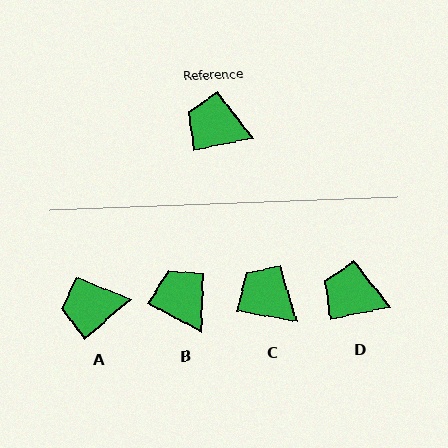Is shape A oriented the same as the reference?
No, it is off by about 29 degrees.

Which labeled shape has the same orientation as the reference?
D.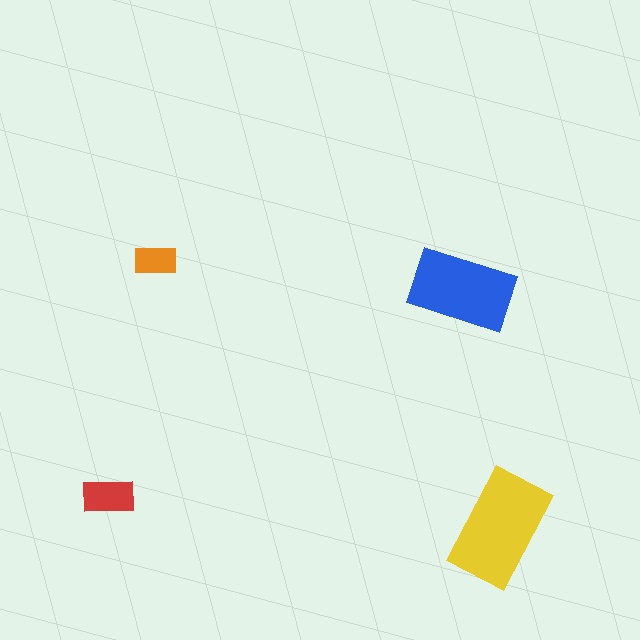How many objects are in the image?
There are 4 objects in the image.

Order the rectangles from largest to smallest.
the yellow one, the blue one, the red one, the orange one.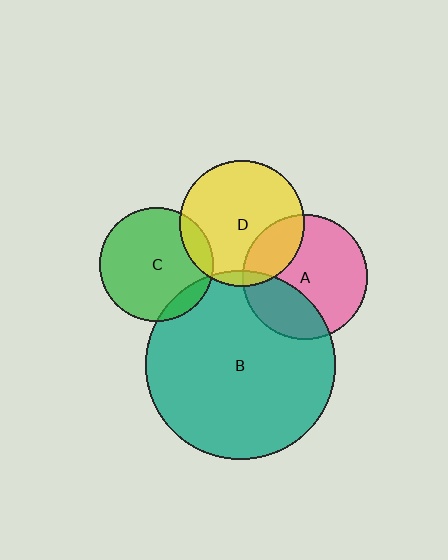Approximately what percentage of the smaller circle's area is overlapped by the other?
Approximately 10%.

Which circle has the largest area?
Circle B (teal).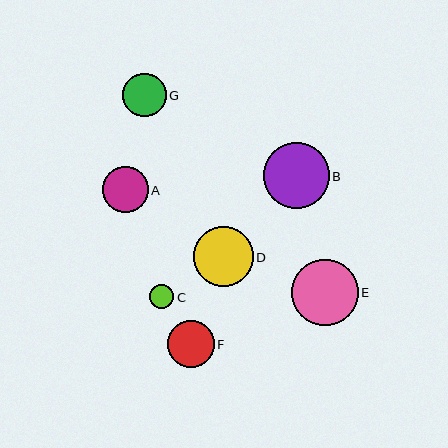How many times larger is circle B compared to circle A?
Circle B is approximately 1.4 times the size of circle A.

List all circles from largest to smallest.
From largest to smallest: E, B, D, F, A, G, C.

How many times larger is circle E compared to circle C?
Circle E is approximately 2.7 times the size of circle C.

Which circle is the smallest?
Circle C is the smallest with a size of approximately 24 pixels.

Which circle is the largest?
Circle E is the largest with a size of approximately 67 pixels.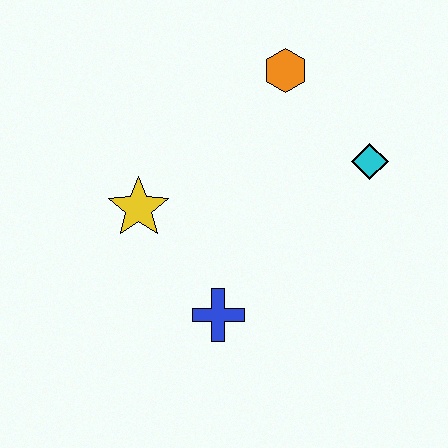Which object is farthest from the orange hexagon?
The blue cross is farthest from the orange hexagon.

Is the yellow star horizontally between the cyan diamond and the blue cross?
No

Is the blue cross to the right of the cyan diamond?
No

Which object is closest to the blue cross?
The yellow star is closest to the blue cross.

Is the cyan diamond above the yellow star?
Yes